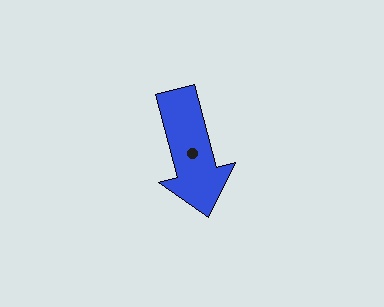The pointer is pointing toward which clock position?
Roughly 6 o'clock.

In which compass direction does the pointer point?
South.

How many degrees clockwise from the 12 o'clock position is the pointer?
Approximately 165 degrees.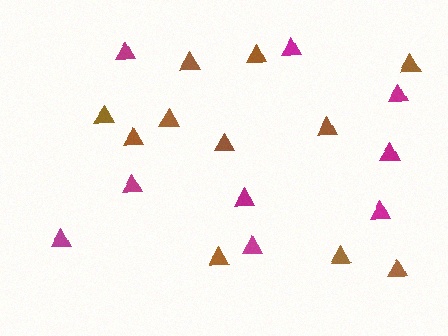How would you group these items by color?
There are 2 groups: one group of brown triangles (11) and one group of magenta triangles (9).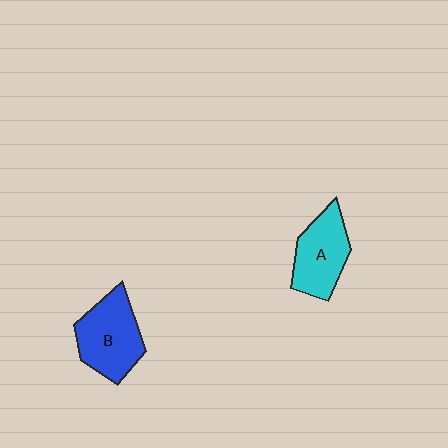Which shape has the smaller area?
Shape A (cyan).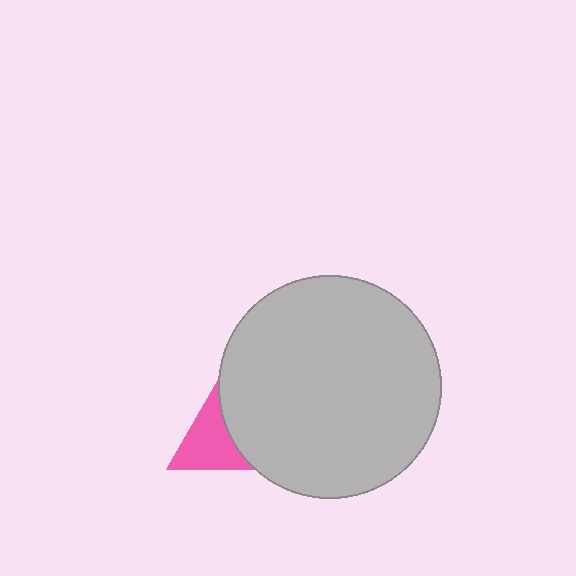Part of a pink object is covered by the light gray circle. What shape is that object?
It is a triangle.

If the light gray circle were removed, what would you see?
You would see the complete pink triangle.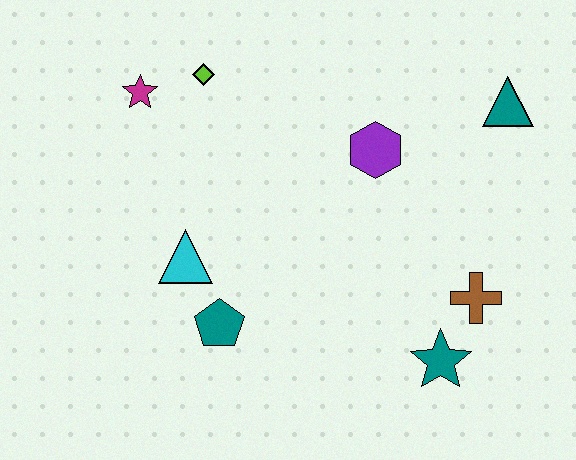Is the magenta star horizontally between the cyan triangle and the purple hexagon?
No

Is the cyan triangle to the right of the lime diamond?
No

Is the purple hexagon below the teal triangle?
Yes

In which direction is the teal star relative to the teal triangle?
The teal star is below the teal triangle.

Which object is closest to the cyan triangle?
The teal pentagon is closest to the cyan triangle.